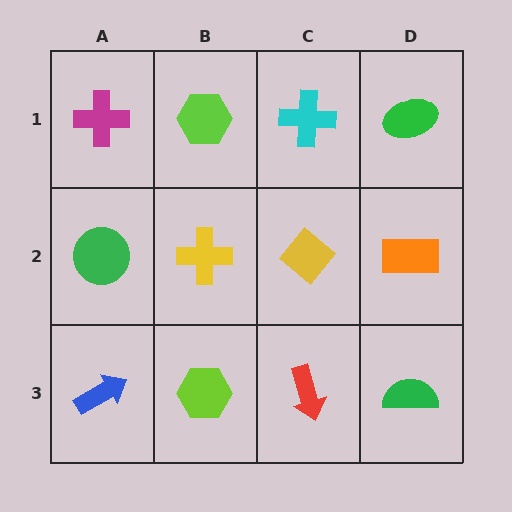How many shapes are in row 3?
4 shapes.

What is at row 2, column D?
An orange rectangle.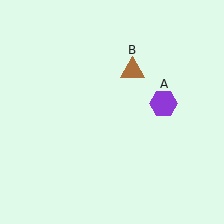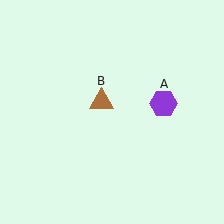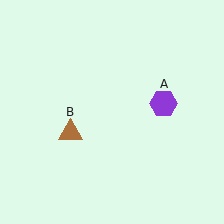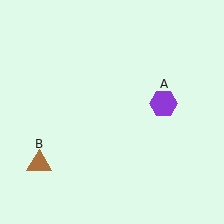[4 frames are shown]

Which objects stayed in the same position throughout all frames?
Purple hexagon (object A) remained stationary.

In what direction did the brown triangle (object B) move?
The brown triangle (object B) moved down and to the left.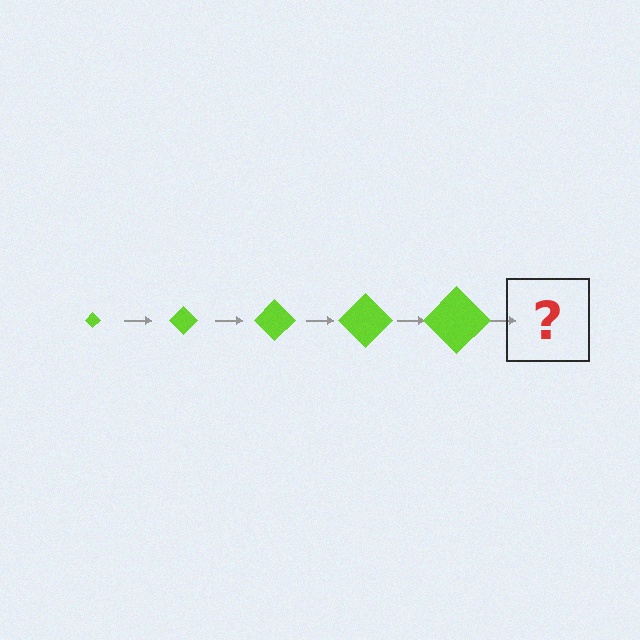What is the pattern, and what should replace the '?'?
The pattern is that the diamond gets progressively larger each step. The '?' should be a lime diamond, larger than the previous one.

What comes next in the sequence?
The next element should be a lime diamond, larger than the previous one.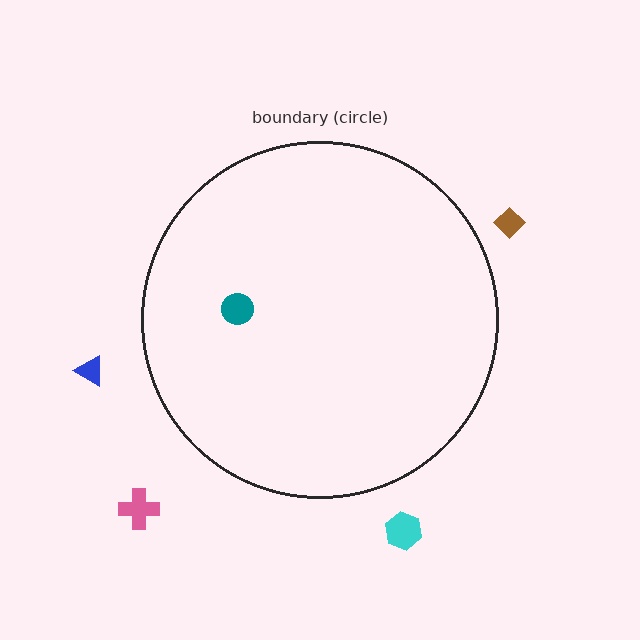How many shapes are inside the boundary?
1 inside, 4 outside.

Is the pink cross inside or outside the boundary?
Outside.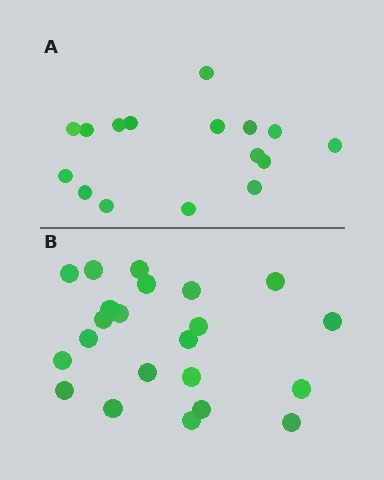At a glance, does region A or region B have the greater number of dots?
Region B (the bottom region) has more dots.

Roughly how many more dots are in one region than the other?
Region B has about 6 more dots than region A.